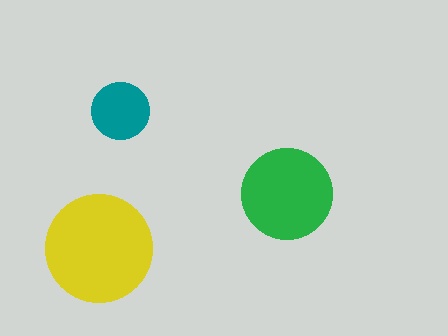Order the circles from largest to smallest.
the yellow one, the green one, the teal one.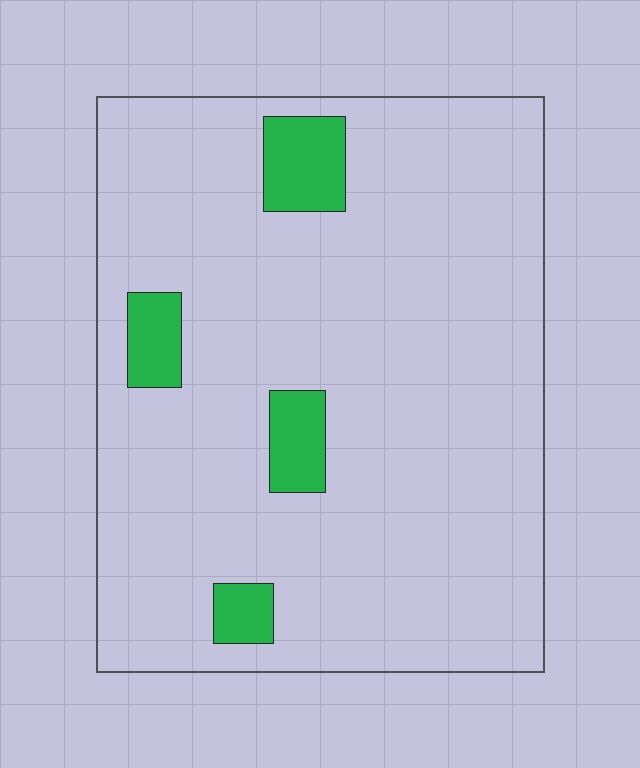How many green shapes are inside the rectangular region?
4.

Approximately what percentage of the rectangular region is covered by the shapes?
Approximately 10%.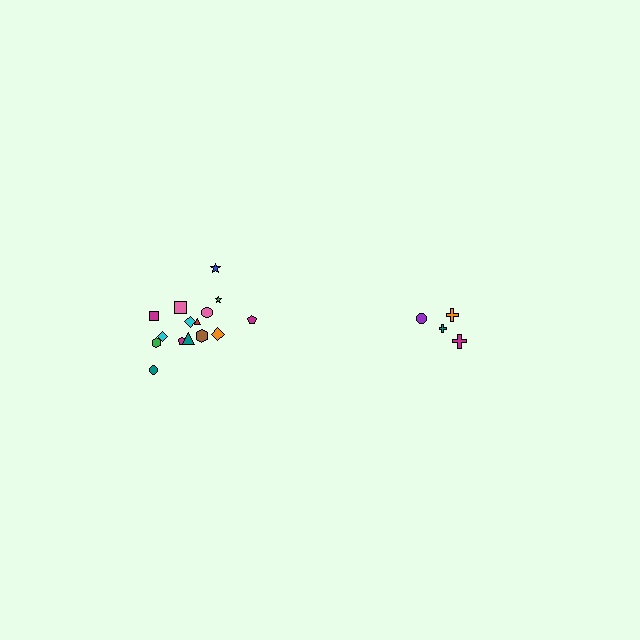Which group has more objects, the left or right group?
The left group.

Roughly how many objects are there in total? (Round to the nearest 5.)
Roughly 20 objects in total.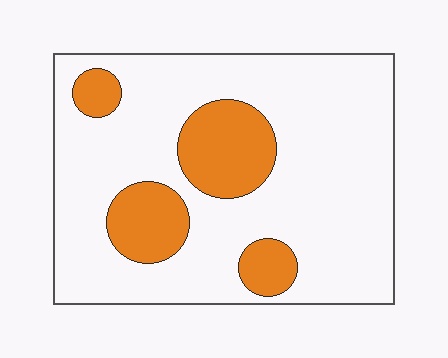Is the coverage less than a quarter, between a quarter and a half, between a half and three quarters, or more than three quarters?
Less than a quarter.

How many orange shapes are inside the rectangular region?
4.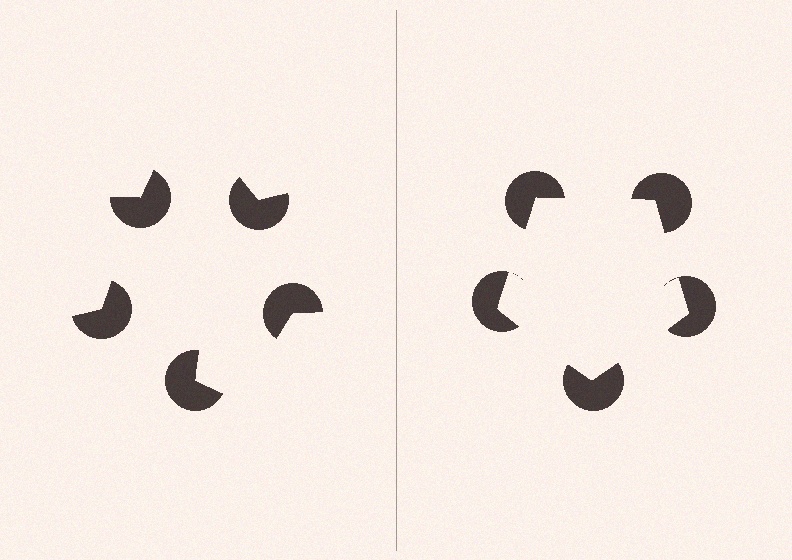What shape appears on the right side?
An illusory pentagon.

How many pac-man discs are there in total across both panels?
10 — 5 on each side.